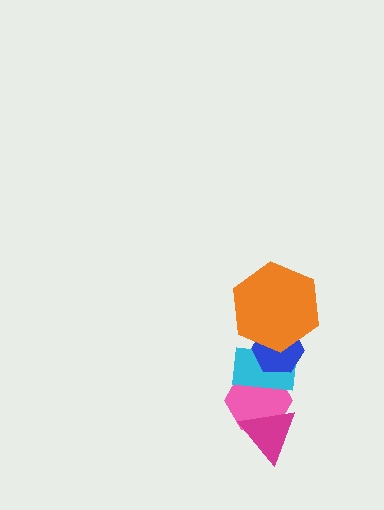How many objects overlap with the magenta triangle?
1 object overlaps with the magenta triangle.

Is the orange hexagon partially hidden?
No, no other shape covers it.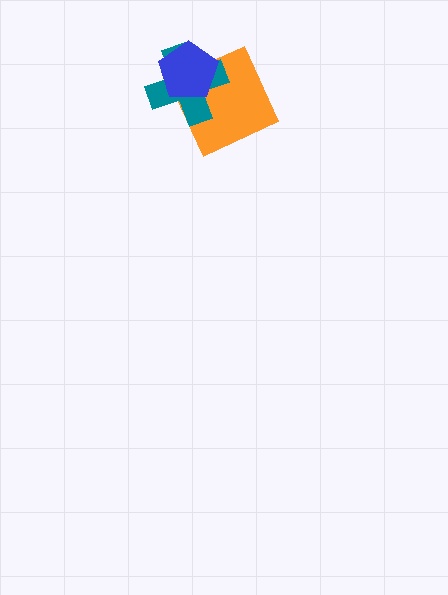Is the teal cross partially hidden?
Yes, it is partially covered by another shape.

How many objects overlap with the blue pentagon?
2 objects overlap with the blue pentagon.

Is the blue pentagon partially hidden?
No, no other shape covers it.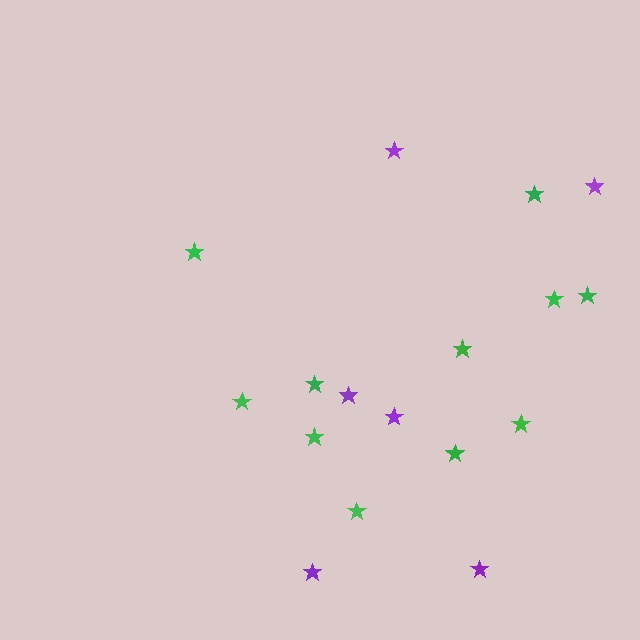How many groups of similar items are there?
There are 2 groups: one group of green stars (11) and one group of purple stars (6).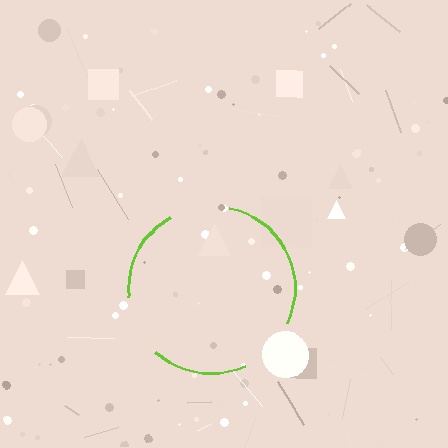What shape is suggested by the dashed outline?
The dashed outline suggests a circle.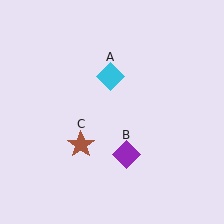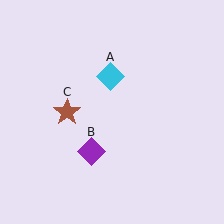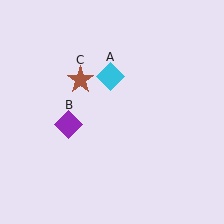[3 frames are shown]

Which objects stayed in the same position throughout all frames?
Cyan diamond (object A) remained stationary.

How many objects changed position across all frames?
2 objects changed position: purple diamond (object B), brown star (object C).